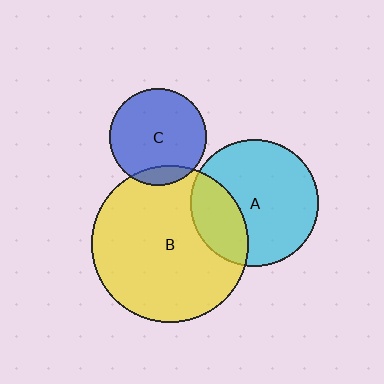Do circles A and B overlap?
Yes.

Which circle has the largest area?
Circle B (yellow).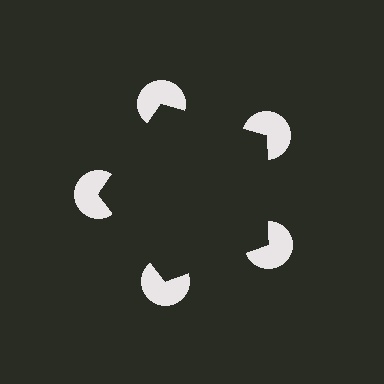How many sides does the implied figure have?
5 sides.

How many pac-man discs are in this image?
There are 5 — one at each vertex of the illusory pentagon.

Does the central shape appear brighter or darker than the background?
It typically appears slightly darker than the background, even though no actual brightness change is drawn.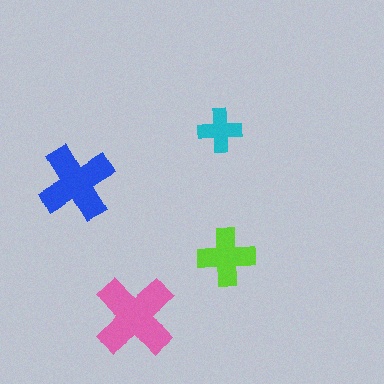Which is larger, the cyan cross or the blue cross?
The blue one.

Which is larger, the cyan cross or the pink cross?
The pink one.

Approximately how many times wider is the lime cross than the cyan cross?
About 1.5 times wider.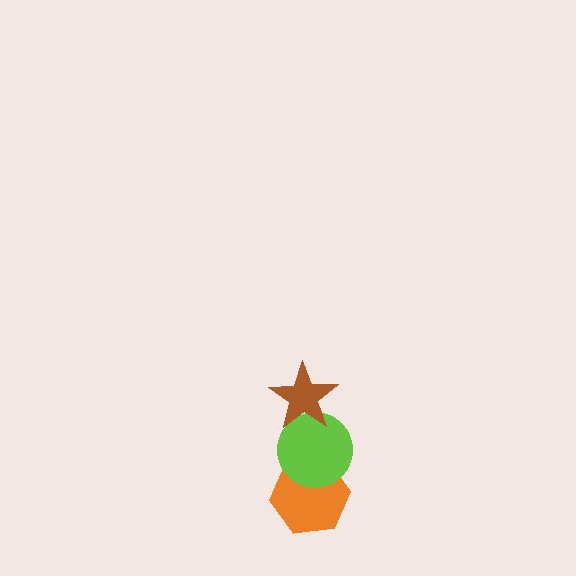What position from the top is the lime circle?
The lime circle is 2nd from the top.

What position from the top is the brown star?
The brown star is 1st from the top.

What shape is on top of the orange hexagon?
The lime circle is on top of the orange hexagon.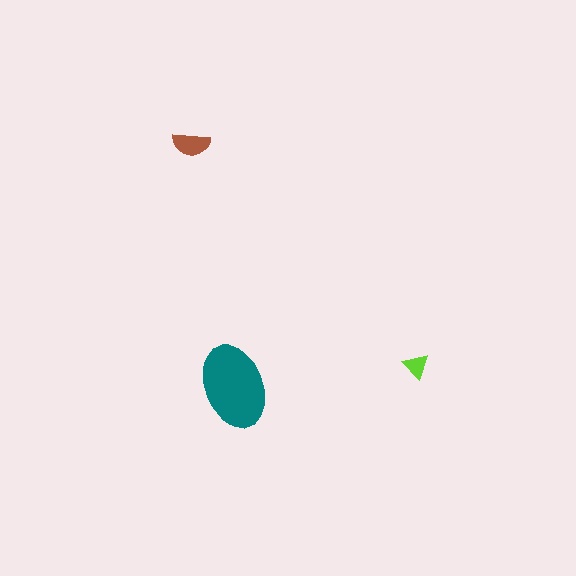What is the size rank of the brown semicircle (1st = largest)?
2nd.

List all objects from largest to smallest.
The teal ellipse, the brown semicircle, the lime triangle.